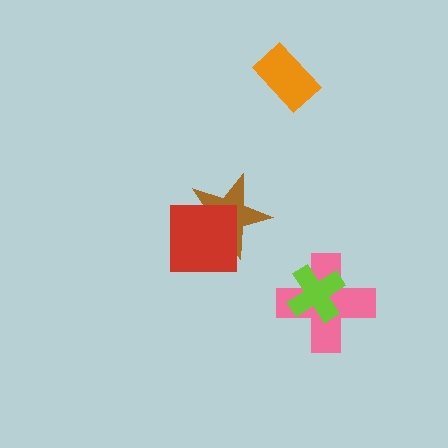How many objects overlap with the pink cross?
1 object overlaps with the pink cross.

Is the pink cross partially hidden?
Yes, it is partially covered by another shape.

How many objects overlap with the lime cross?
1 object overlaps with the lime cross.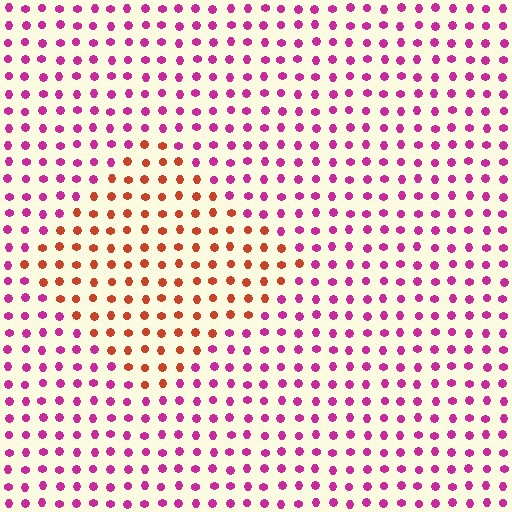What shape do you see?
I see a diamond.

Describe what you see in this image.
The image is filled with small magenta elements in a uniform arrangement. A diamond-shaped region is visible where the elements are tinted to a slightly different hue, forming a subtle color boundary.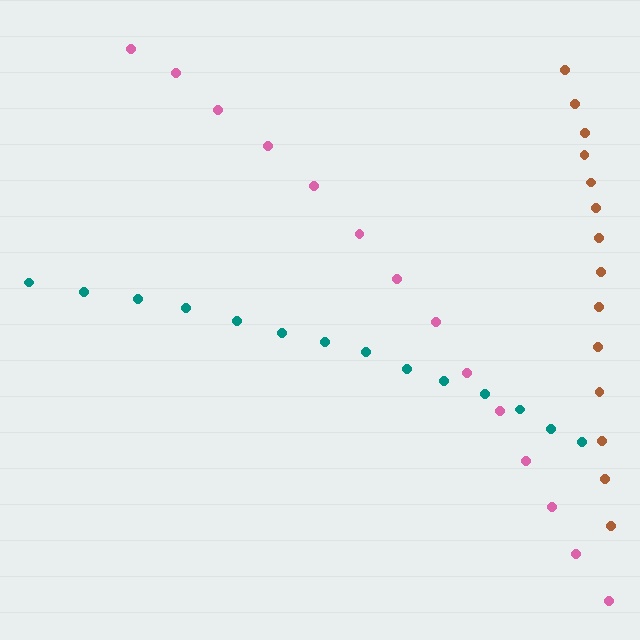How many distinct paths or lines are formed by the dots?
There are 3 distinct paths.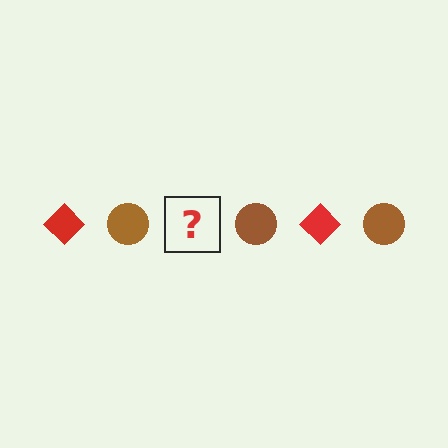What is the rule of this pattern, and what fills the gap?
The rule is that the pattern alternates between red diamond and brown circle. The gap should be filled with a red diamond.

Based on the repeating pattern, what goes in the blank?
The blank should be a red diamond.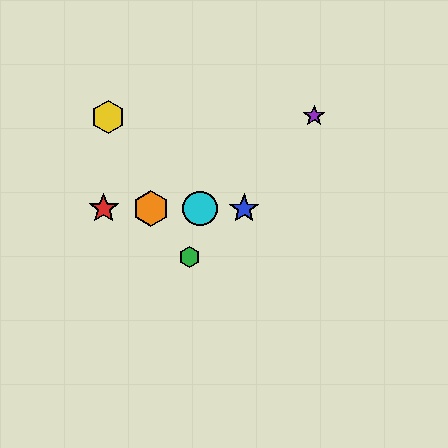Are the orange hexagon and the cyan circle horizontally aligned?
Yes, both are at y≈209.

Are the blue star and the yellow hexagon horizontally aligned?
No, the blue star is at y≈209 and the yellow hexagon is at y≈117.